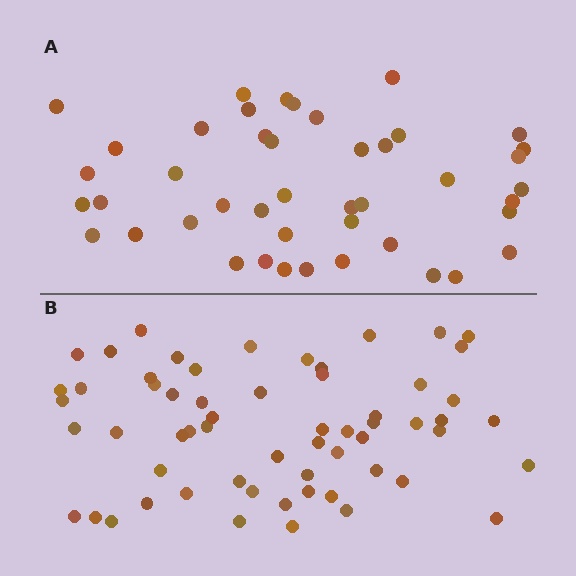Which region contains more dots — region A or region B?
Region B (the bottom region) has more dots.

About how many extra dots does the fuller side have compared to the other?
Region B has approximately 15 more dots than region A.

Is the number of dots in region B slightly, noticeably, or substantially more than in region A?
Region B has noticeably more, but not dramatically so. The ratio is roughly 1.4 to 1.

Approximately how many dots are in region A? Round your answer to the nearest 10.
About 40 dots. (The exact count is 44, which rounds to 40.)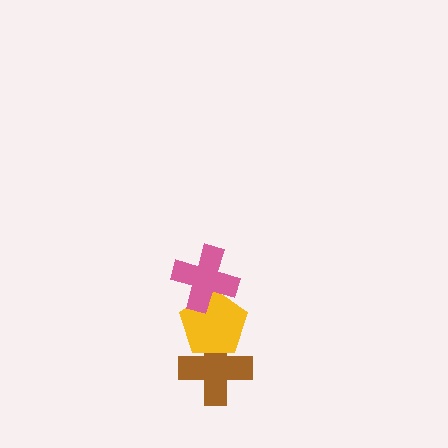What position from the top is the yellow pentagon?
The yellow pentagon is 2nd from the top.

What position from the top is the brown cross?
The brown cross is 3rd from the top.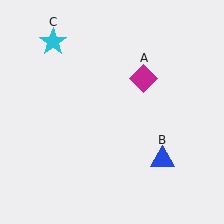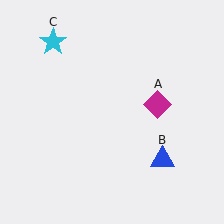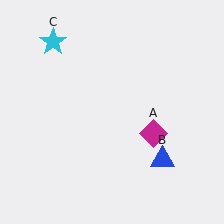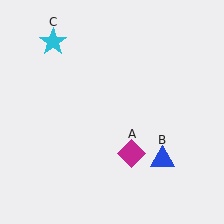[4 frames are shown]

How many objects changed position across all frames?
1 object changed position: magenta diamond (object A).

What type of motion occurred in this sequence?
The magenta diamond (object A) rotated clockwise around the center of the scene.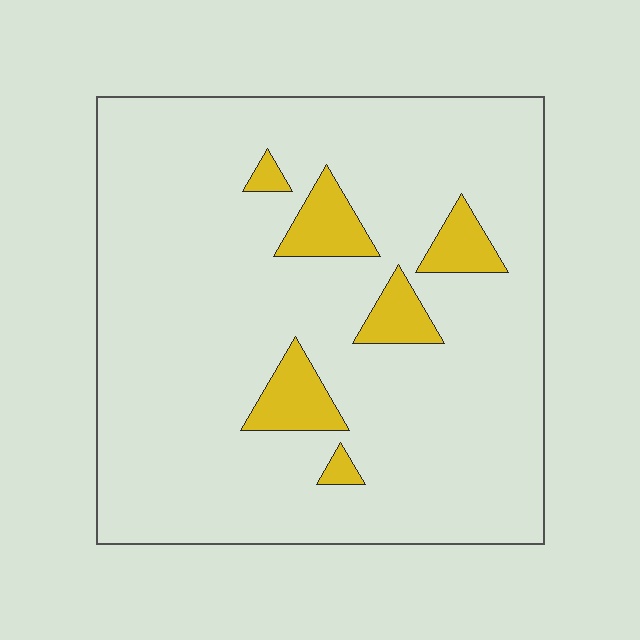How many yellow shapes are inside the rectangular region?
6.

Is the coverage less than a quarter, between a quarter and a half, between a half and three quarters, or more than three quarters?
Less than a quarter.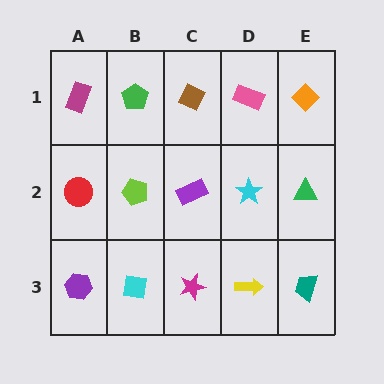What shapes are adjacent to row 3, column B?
A lime pentagon (row 2, column B), a purple hexagon (row 3, column A), a magenta star (row 3, column C).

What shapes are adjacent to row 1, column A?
A red circle (row 2, column A), a green pentagon (row 1, column B).